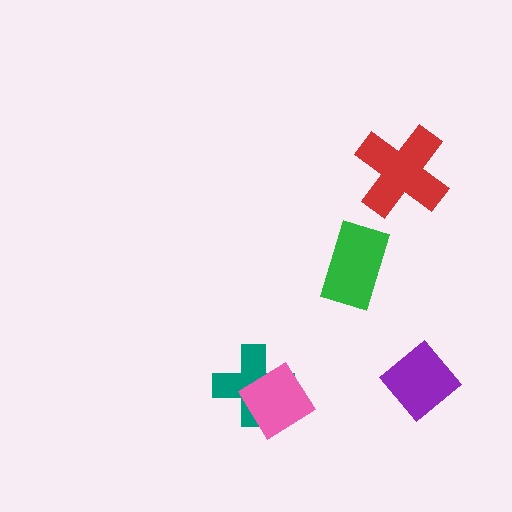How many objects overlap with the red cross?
0 objects overlap with the red cross.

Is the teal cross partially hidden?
Yes, it is partially covered by another shape.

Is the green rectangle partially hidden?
No, no other shape covers it.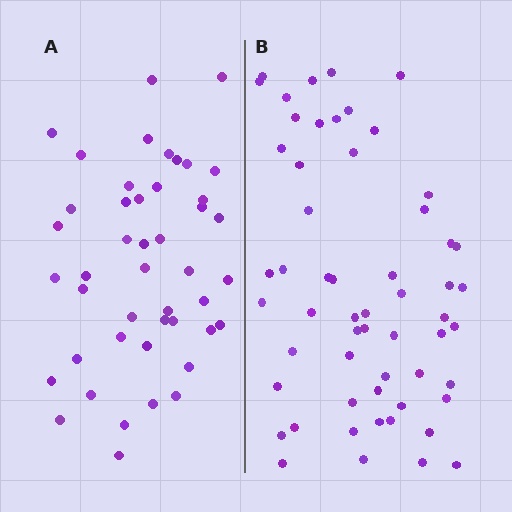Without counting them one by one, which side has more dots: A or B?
Region B (the right region) has more dots.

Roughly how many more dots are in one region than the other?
Region B has roughly 12 or so more dots than region A.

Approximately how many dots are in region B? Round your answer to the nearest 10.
About 60 dots. (The exact count is 57, which rounds to 60.)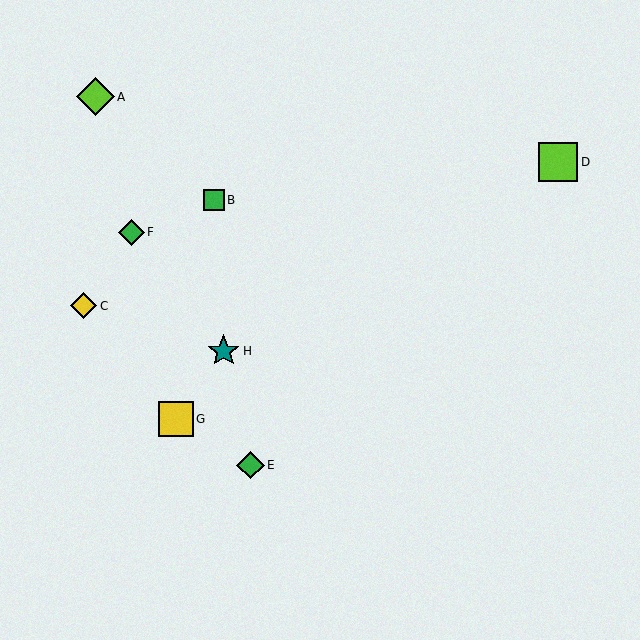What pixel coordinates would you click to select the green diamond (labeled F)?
Click at (131, 232) to select the green diamond F.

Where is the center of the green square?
The center of the green square is at (214, 200).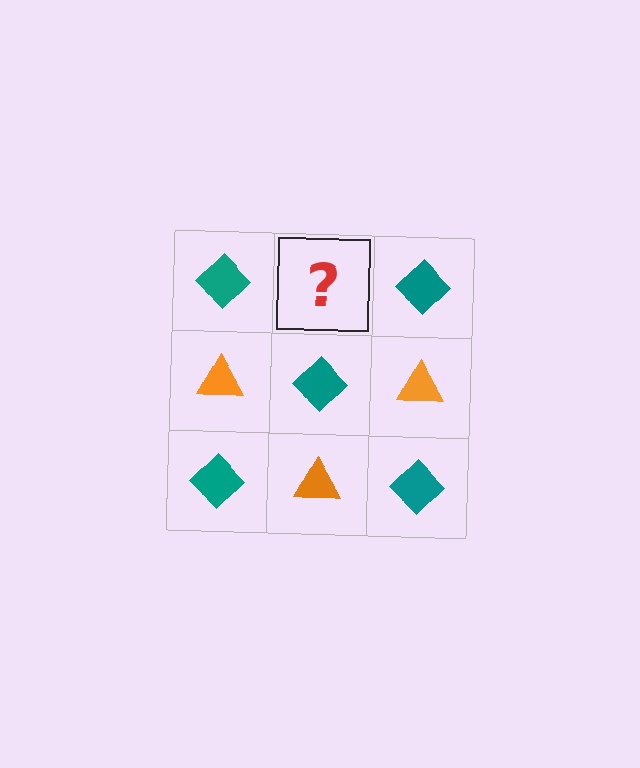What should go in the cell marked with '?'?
The missing cell should contain an orange triangle.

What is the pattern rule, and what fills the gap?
The rule is that it alternates teal diamond and orange triangle in a checkerboard pattern. The gap should be filled with an orange triangle.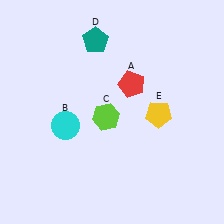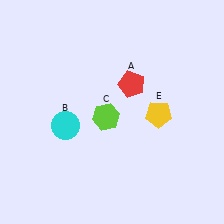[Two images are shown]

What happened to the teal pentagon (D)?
The teal pentagon (D) was removed in Image 2. It was in the top-left area of Image 1.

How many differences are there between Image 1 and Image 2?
There is 1 difference between the two images.